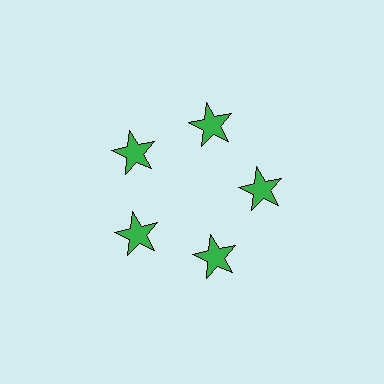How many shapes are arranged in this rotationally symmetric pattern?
There are 5 shapes, arranged in 5 groups of 1.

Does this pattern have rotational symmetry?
Yes, this pattern has 5-fold rotational symmetry. It looks the same after rotating 72 degrees around the center.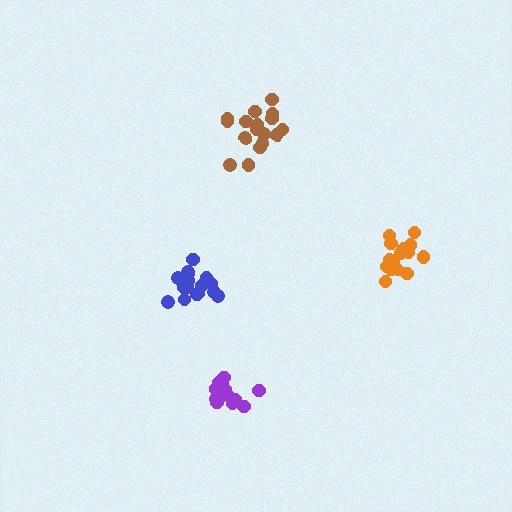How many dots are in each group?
Group 1: 17 dots, Group 2: 15 dots, Group 3: 18 dots, Group 4: 13 dots (63 total).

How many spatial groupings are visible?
There are 4 spatial groupings.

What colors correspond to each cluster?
The clusters are colored: blue, orange, brown, purple.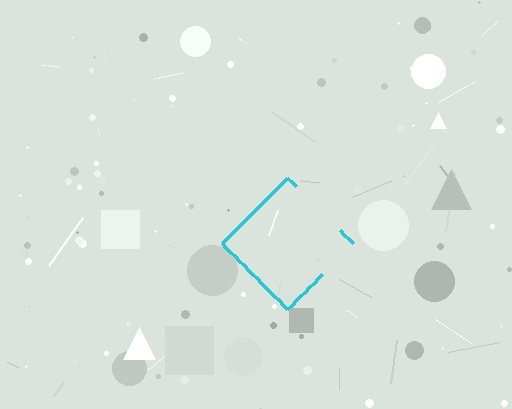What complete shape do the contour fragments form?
The contour fragments form a diamond.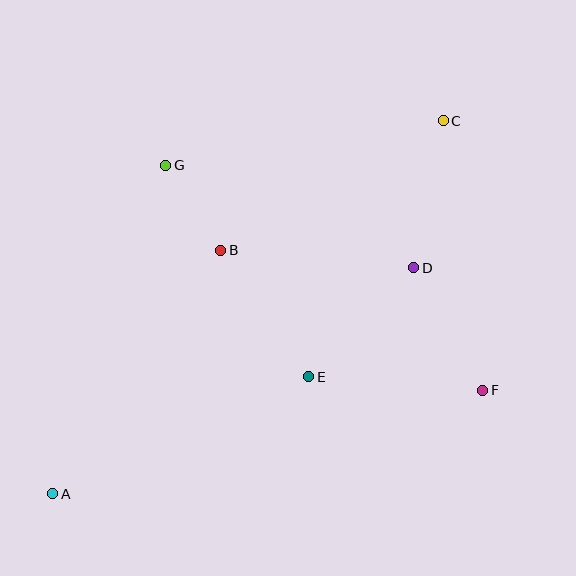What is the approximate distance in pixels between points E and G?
The distance between E and G is approximately 256 pixels.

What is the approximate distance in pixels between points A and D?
The distance between A and D is approximately 426 pixels.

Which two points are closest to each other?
Points B and G are closest to each other.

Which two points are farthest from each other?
Points A and C are farthest from each other.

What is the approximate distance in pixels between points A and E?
The distance between A and E is approximately 281 pixels.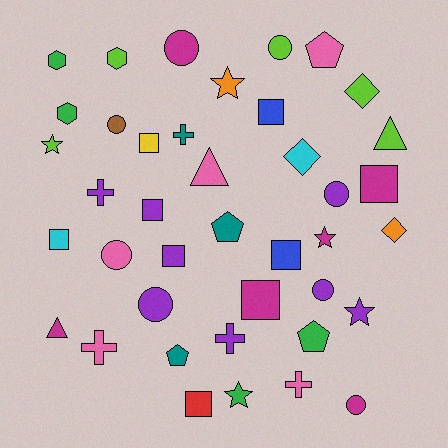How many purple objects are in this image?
There are 8 purple objects.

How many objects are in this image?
There are 40 objects.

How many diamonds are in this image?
There are 3 diamonds.